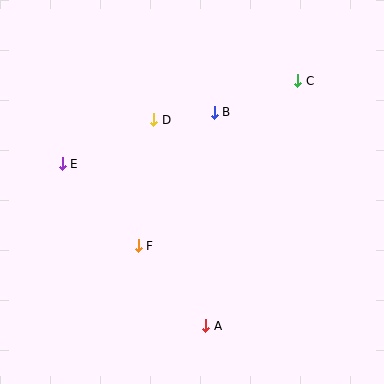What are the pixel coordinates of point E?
Point E is at (62, 164).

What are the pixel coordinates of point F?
Point F is at (138, 246).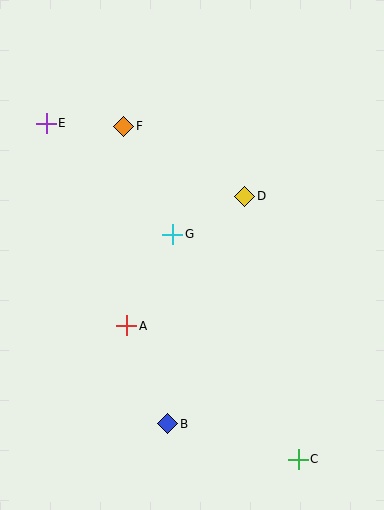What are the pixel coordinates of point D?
Point D is at (245, 196).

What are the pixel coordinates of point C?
Point C is at (298, 459).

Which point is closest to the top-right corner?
Point D is closest to the top-right corner.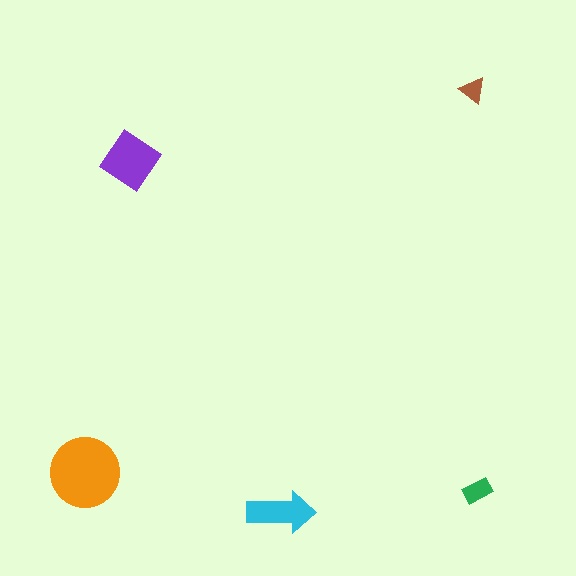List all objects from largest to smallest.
The orange circle, the purple diamond, the cyan arrow, the green rectangle, the brown triangle.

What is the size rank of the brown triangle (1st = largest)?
5th.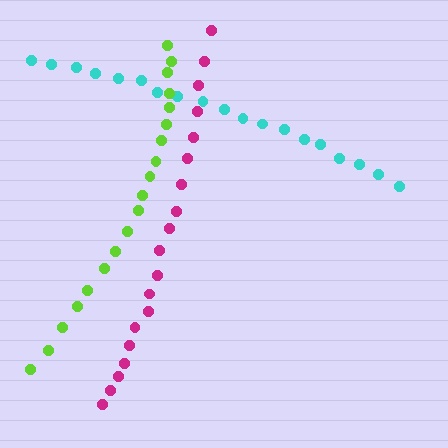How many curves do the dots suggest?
There are 3 distinct paths.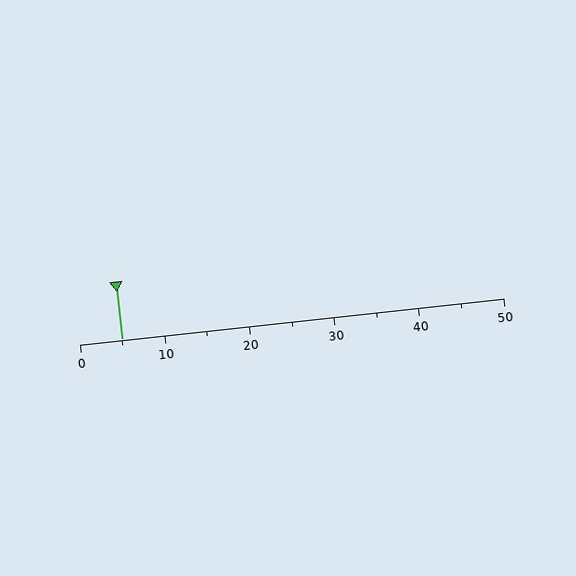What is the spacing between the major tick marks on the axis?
The major ticks are spaced 10 apart.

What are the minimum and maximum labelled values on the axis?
The axis runs from 0 to 50.